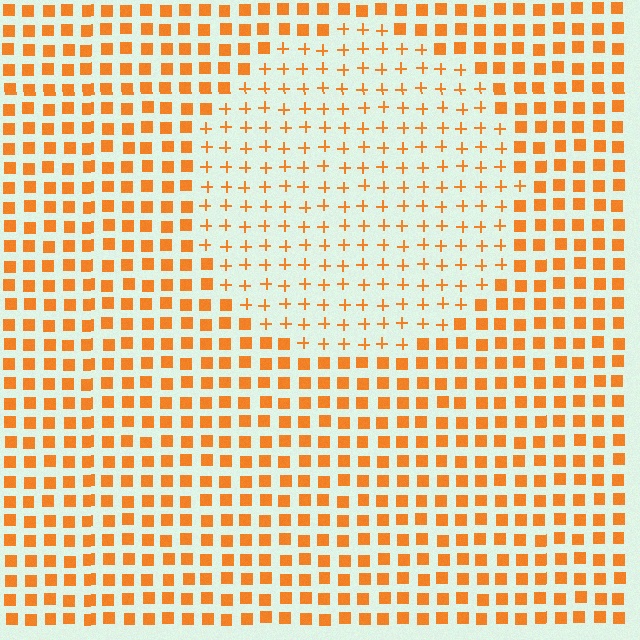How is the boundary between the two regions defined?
The boundary is defined by a change in element shape: plus signs inside vs. squares outside. All elements share the same color and spacing.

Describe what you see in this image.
The image is filled with small orange elements arranged in a uniform grid. A circle-shaped region contains plus signs, while the surrounding area contains squares. The boundary is defined purely by the change in element shape.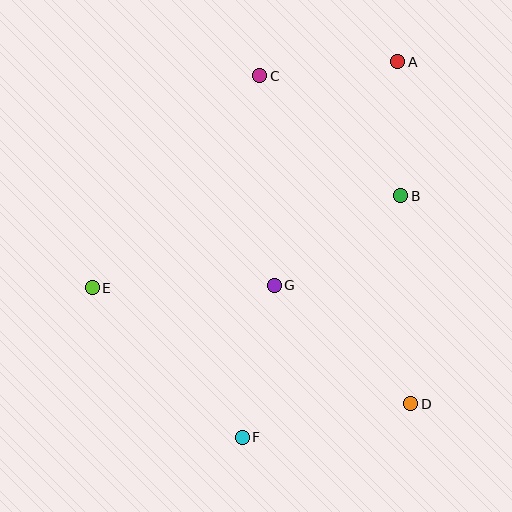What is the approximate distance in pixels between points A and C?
The distance between A and C is approximately 139 pixels.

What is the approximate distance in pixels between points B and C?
The distance between B and C is approximately 185 pixels.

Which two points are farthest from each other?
Points A and F are farthest from each other.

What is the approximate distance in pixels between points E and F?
The distance between E and F is approximately 212 pixels.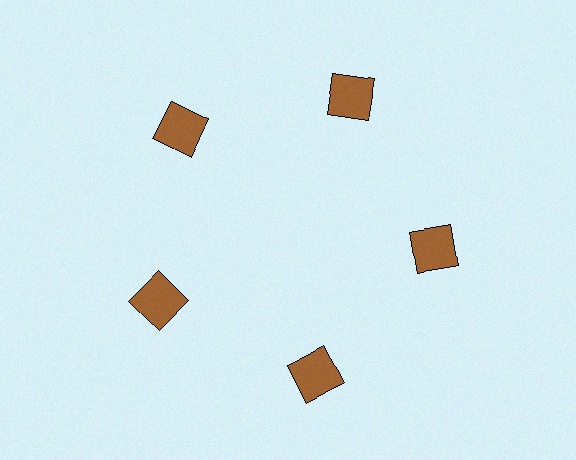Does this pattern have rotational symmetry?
Yes, this pattern has 5-fold rotational symmetry. It looks the same after rotating 72 degrees around the center.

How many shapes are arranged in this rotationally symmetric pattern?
There are 5 shapes, arranged in 5 groups of 1.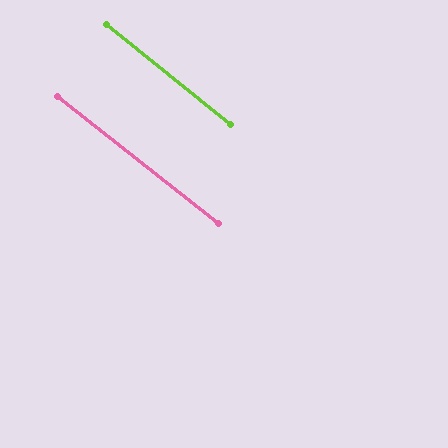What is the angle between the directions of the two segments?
Approximately 1 degree.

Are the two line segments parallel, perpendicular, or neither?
Parallel — their directions differ by only 0.7°.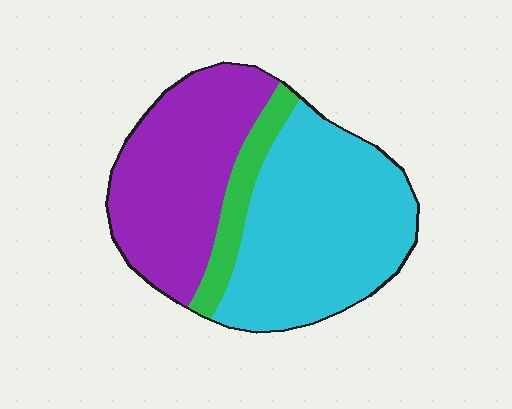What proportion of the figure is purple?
Purple takes up between a third and a half of the figure.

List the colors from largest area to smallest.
From largest to smallest: cyan, purple, green.